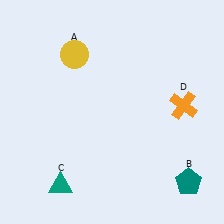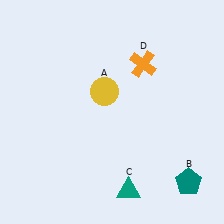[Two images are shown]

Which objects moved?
The objects that moved are: the yellow circle (A), the teal triangle (C), the orange cross (D).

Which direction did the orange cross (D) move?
The orange cross (D) moved up.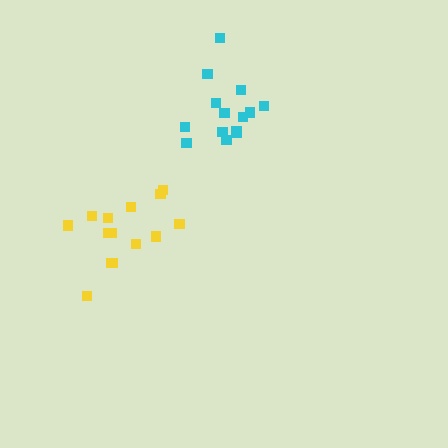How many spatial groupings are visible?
There are 2 spatial groupings.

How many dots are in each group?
Group 1: 14 dots, Group 2: 14 dots (28 total).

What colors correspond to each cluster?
The clusters are colored: yellow, cyan.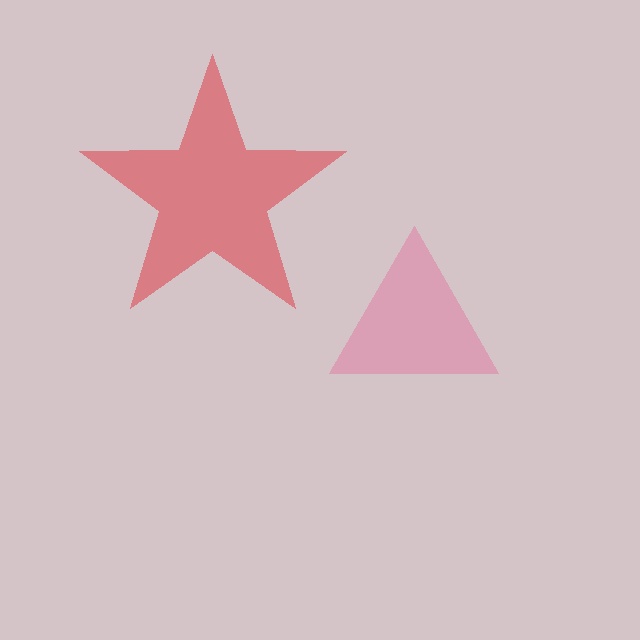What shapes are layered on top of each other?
The layered shapes are: a red star, a pink triangle.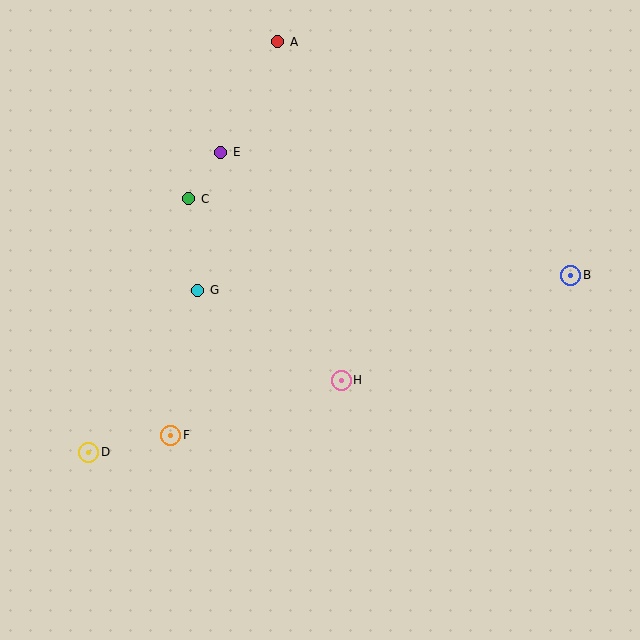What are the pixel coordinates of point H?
Point H is at (341, 380).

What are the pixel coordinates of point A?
Point A is at (278, 42).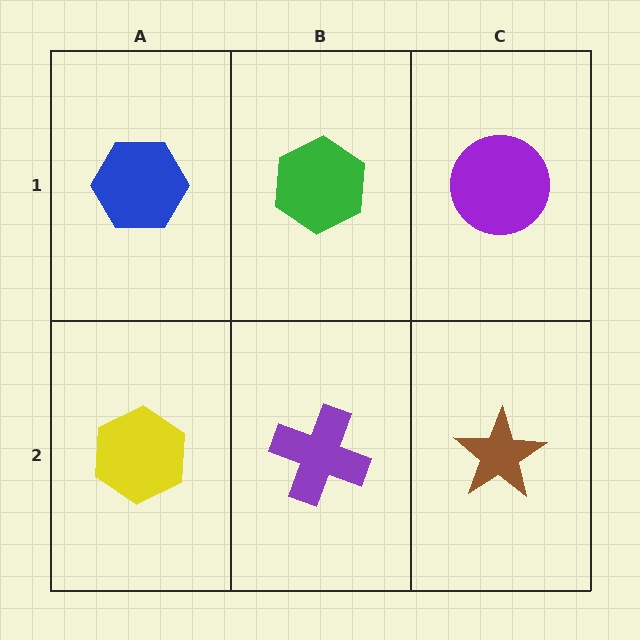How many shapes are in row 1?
3 shapes.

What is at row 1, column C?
A purple circle.